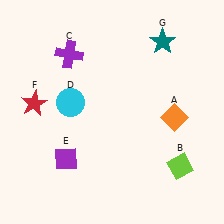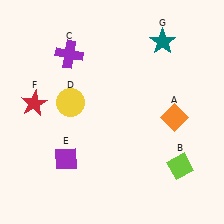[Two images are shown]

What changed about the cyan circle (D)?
In Image 1, D is cyan. In Image 2, it changed to yellow.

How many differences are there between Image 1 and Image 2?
There is 1 difference between the two images.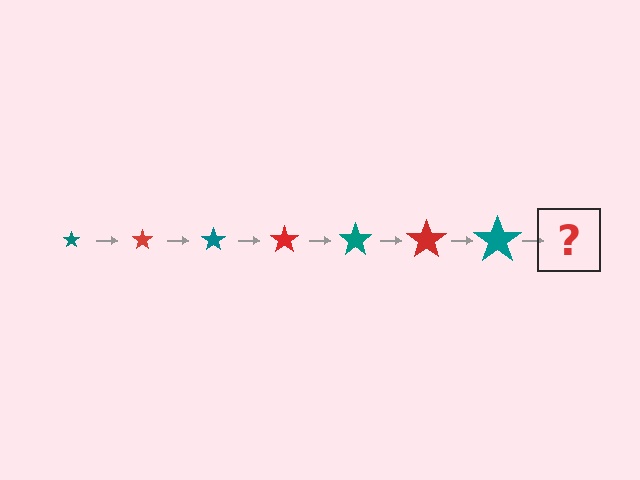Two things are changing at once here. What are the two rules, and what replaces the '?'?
The two rules are that the star grows larger each step and the color cycles through teal and red. The '?' should be a red star, larger than the previous one.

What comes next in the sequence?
The next element should be a red star, larger than the previous one.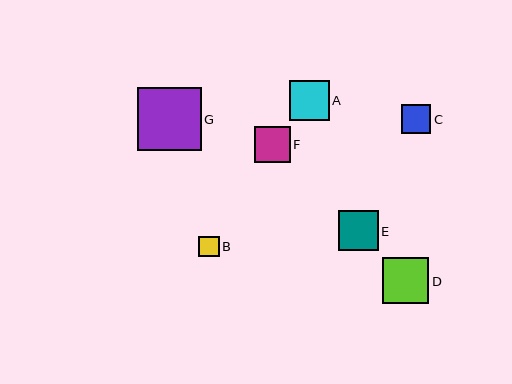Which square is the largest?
Square G is the largest with a size of approximately 64 pixels.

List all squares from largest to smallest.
From largest to smallest: G, D, A, E, F, C, B.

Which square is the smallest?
Square B is the smallest with a size of approximately 20 pixels.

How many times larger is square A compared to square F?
Square A is approximately 1.1 times the size of square F.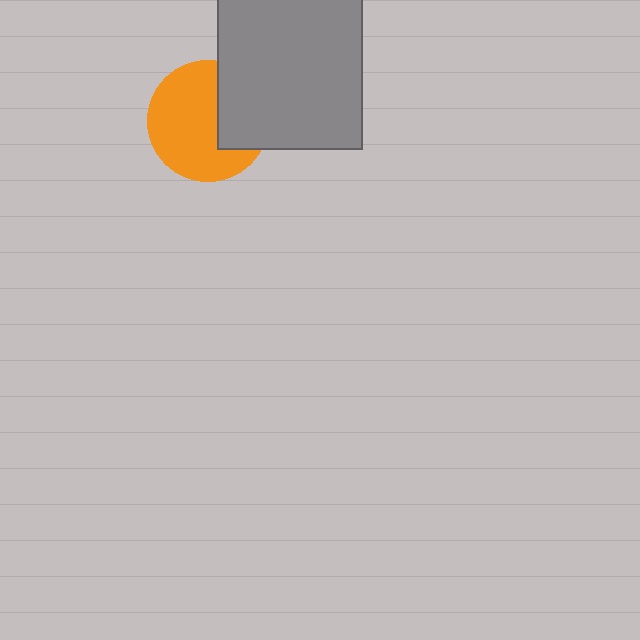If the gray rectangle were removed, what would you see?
You would see the complete orange circle.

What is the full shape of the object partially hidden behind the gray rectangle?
The partially hidden object is an orange circle.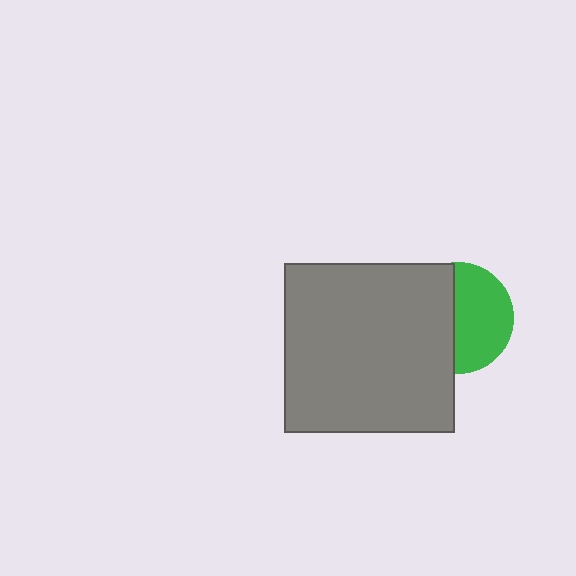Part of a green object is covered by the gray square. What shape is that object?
It is a circle.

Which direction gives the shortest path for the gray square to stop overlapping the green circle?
Moving left gives the shortest separation.